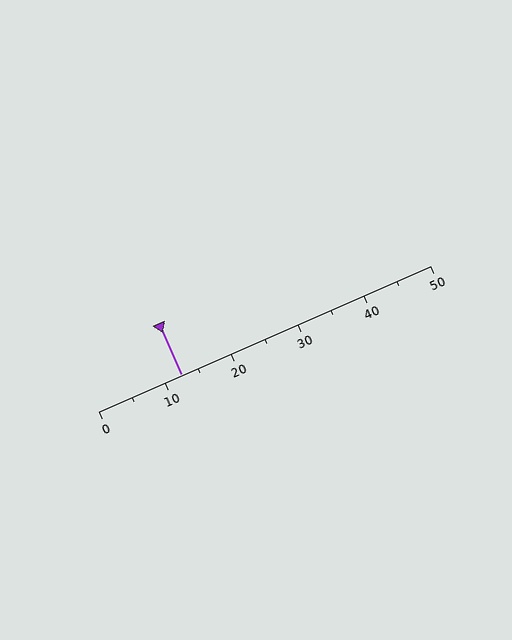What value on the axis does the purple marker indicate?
The marker indicates approximately 12.5.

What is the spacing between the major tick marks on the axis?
The major ticks are spaced 10 apart.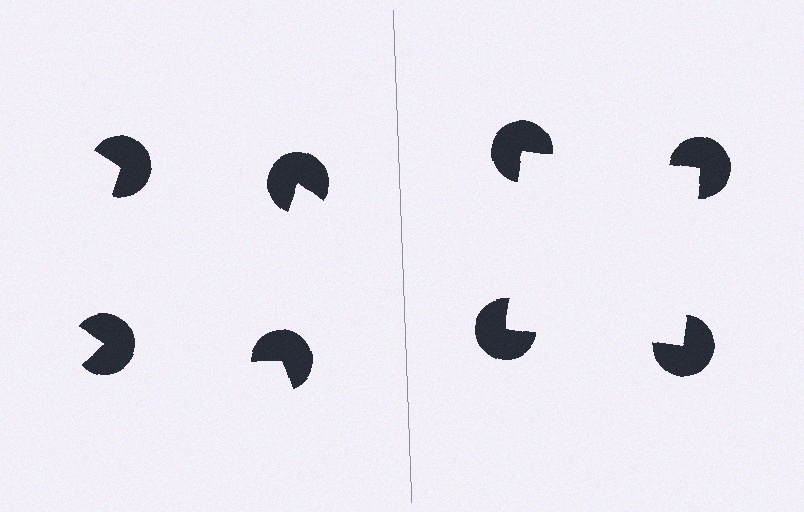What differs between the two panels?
The pac-man discs are positioned identically on both sides; only the wedge orientations differ. On the right they align to a square; on the left they are misaligned.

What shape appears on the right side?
An illusory square.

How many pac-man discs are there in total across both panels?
8 — 4 on each side.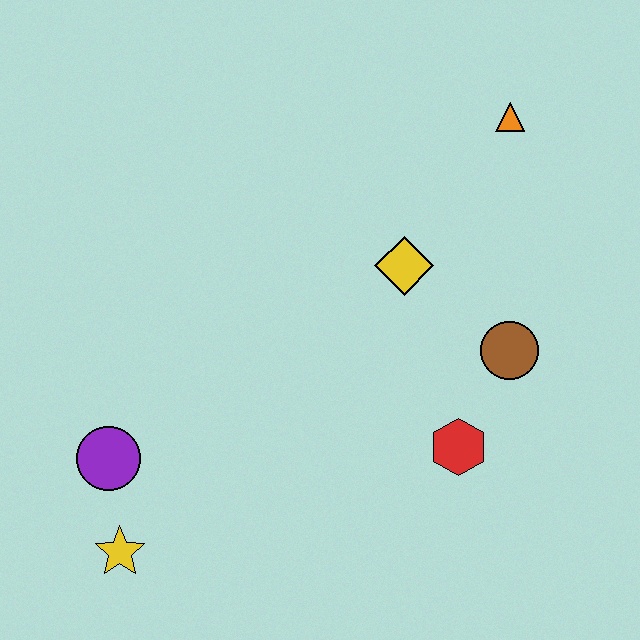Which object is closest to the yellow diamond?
The brown circle is closest to the yellow diamond.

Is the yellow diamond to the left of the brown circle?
Yes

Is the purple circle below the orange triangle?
Yes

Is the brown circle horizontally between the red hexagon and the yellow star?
No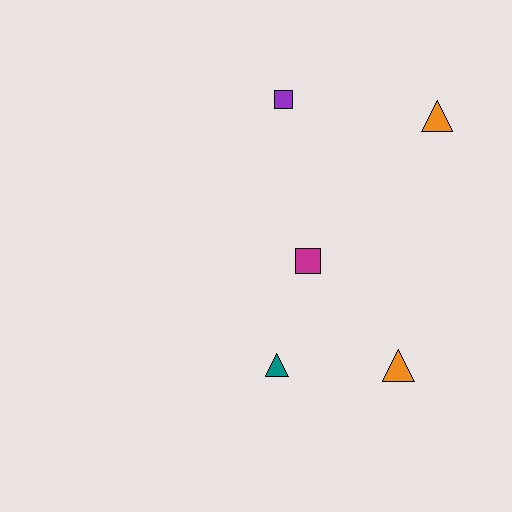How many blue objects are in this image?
There are no blue objects.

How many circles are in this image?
There are no circles.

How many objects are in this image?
There are 5 objects.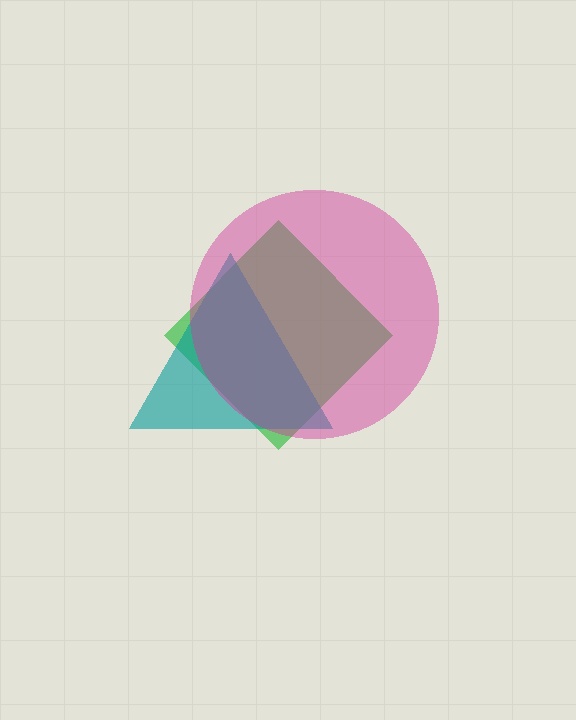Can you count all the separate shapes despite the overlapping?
Yes, there are 3 separate shapes.